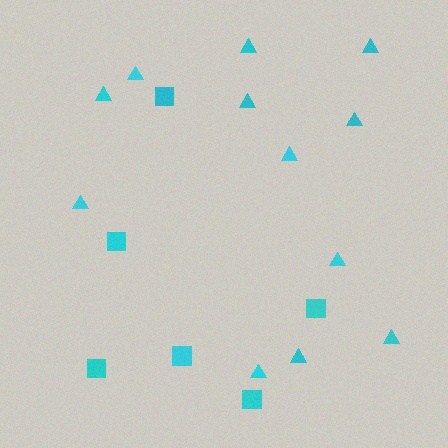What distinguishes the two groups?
There are 2 groups: one group of squares (6) and one group of triangles (12).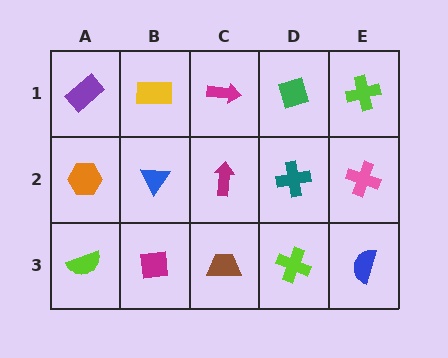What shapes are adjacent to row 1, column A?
An orange hexagon (row 2, column A), a yellow rectangle (row 1, column B).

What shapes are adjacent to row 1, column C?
A magenta arrow (row 2, column C), a yellow rectangle (row 1, column B), a green diamond (row 1, column D).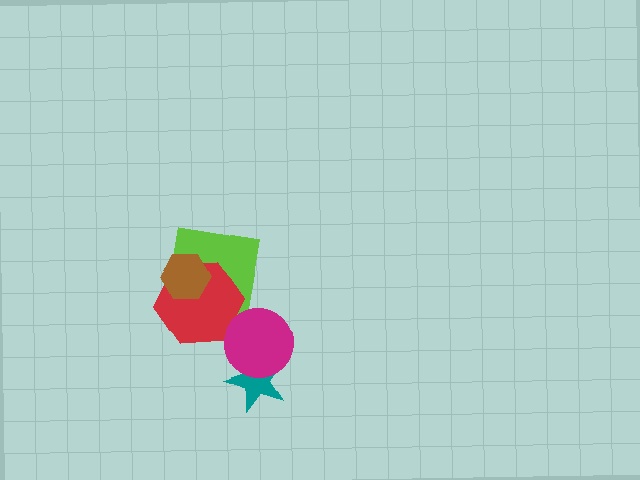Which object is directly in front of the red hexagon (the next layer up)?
The brown hexagon is directly in front of the red hexagon.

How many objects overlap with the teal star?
1 object overlaps with the teal star.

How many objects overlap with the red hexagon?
3 objects overlap with the red hexagon.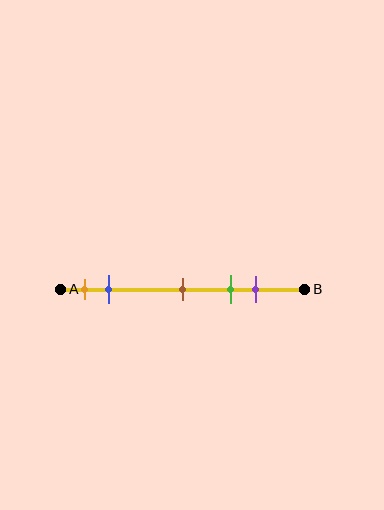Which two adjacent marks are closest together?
The orange and blue marks are the closest adjacent pair.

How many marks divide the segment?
There are 5 marks dividing the segment.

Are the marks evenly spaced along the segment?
No, the marks are not evenly spaced.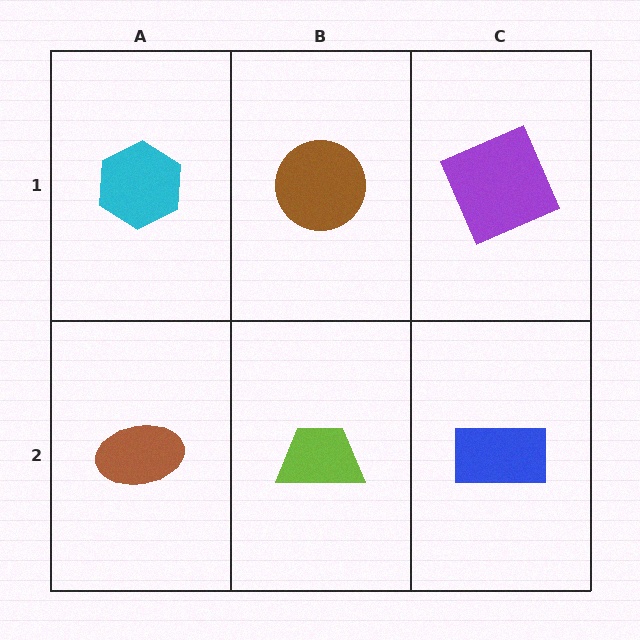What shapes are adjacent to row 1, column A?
A brown ellipse (row 2, column A), a brown circle (row 1, column B).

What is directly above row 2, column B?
A brown circle.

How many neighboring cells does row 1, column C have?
2.